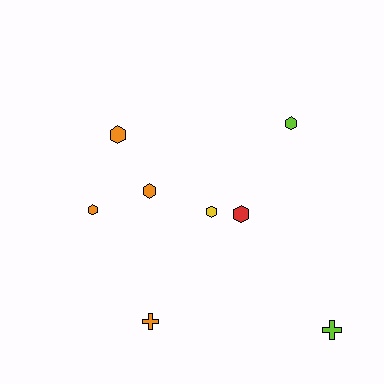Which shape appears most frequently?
Hexagon, with 6 objects.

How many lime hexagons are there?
There is 1 lime hexagon.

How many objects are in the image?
There are 8 objects.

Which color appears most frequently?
Orange, with 4 objects.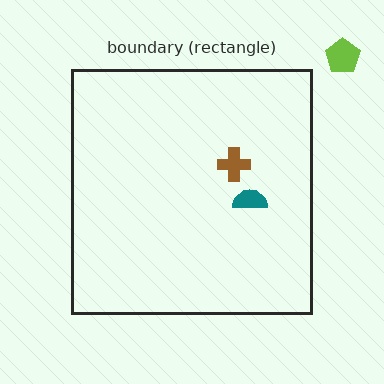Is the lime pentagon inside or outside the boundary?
Outside.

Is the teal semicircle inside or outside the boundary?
Inside.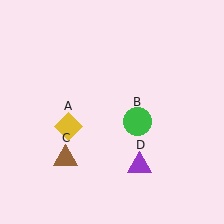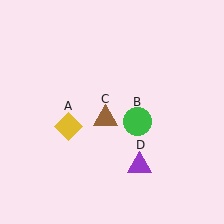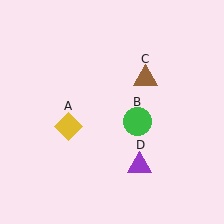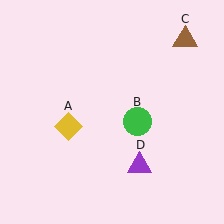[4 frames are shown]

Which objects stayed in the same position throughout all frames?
Yellow diamond (object A) and green circle (object B) and purple triangle (object D) remained stationary.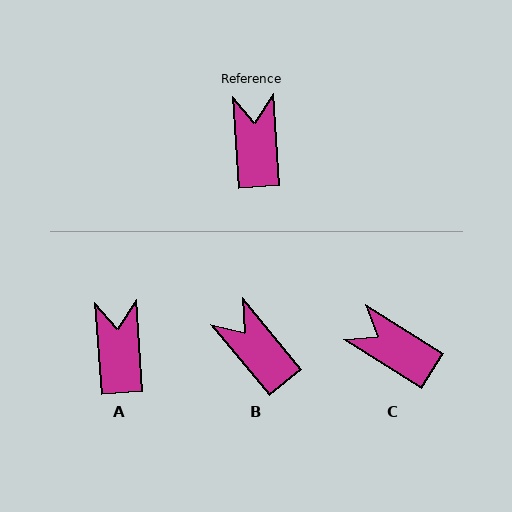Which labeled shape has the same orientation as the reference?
A.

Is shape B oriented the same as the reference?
No, it is off by about 35 degrees.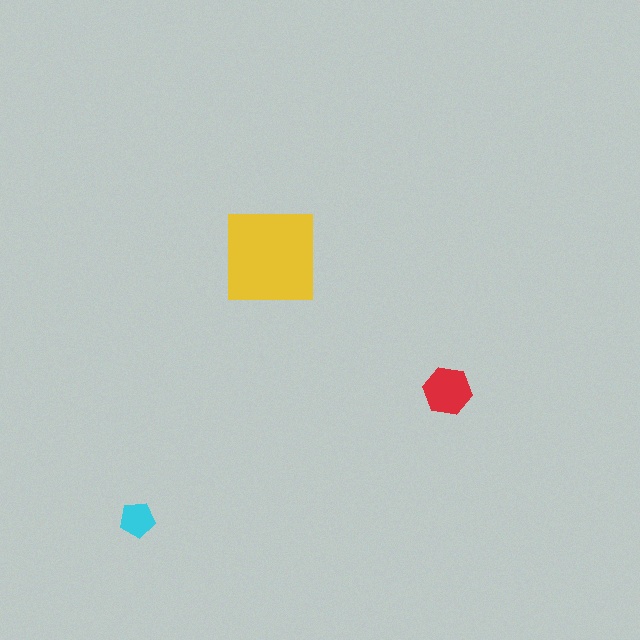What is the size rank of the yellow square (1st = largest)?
1st.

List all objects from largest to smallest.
The yellow square, the red hexagon, the cyan pentagon.